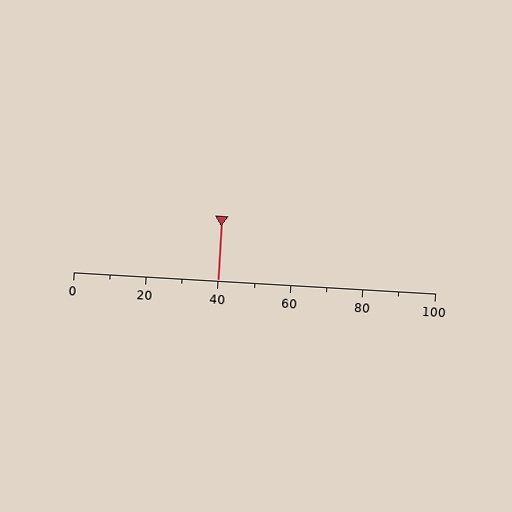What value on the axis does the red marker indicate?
The marker indicates approximately 40.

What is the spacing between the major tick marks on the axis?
The major ticks are spaced 20 apart.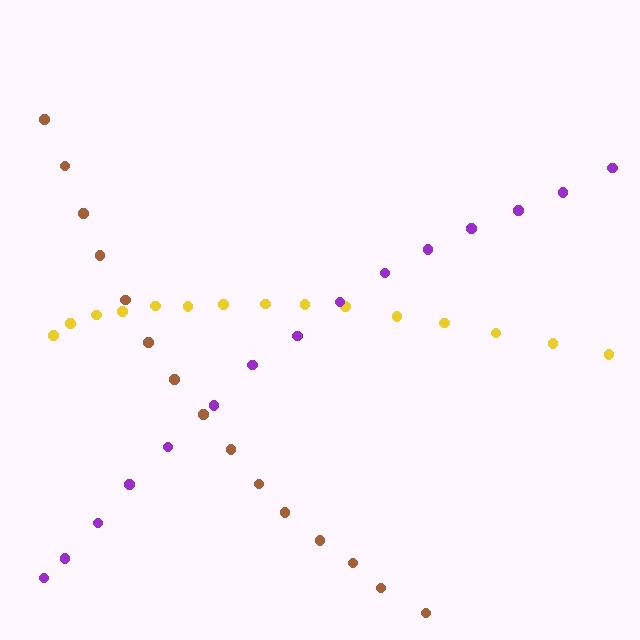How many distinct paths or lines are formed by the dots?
There are 3 distinct paths.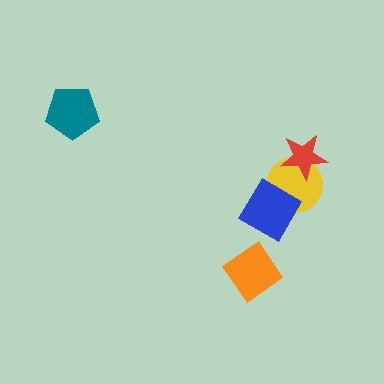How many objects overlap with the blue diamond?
1 object overlaps with the blue diamond.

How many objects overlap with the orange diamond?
0 objects overlap with the orange diamond.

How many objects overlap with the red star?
1 object overlaps with the red star.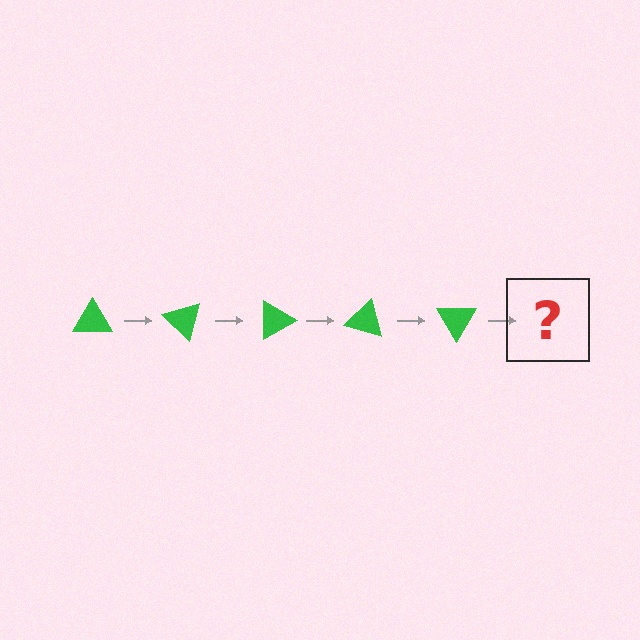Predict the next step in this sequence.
The next step is a green triangle rotated 225 degrees.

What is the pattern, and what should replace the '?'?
The pattern is that the triangle rotates 45 degrees each step. The '?' should be a green triangle rotated 225 degrees.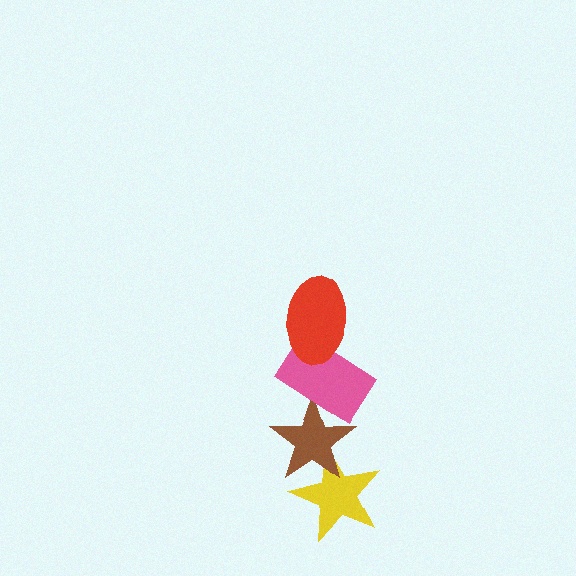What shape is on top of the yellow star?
The brown star is on top of the yellow star.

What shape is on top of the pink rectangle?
The red ellipse is on top of the pink rectangle.